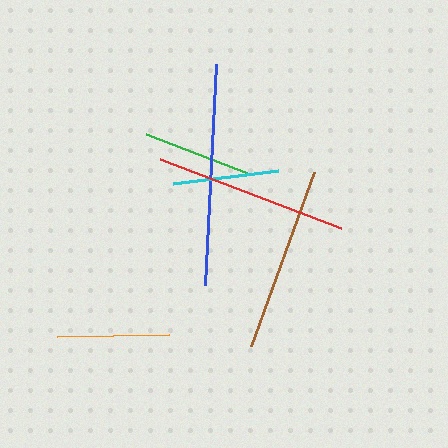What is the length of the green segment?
The green segment is approximately 111 pixels long.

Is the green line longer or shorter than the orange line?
The orange line is longer than the green line.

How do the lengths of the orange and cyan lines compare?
The orange and cyan lines are approximately the same length.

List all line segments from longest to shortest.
From longest to shortest: blue, red, brown, orange, green, cyan.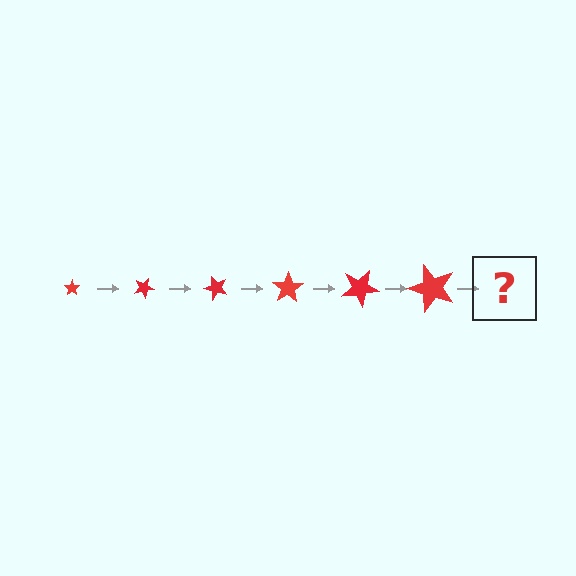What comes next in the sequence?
The next element should be a star, larger than the previous one and rotated 150 degrees from the start.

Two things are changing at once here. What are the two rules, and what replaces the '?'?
The two rules are that the star grows larger each step and it rotates 25 degrees each step. The '?' should be a star, larger than the previous one and rotated 150 degrees from the start.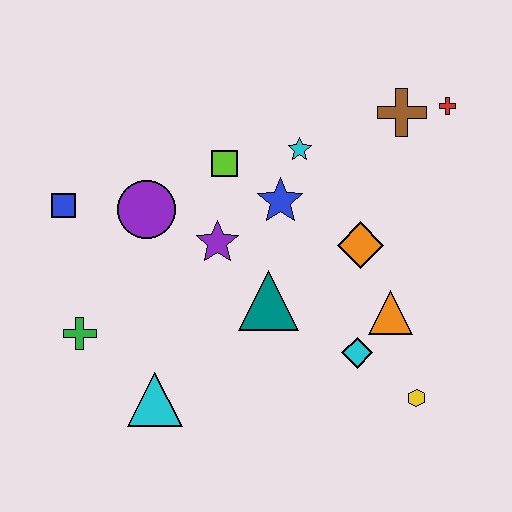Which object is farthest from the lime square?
The yellow hexagon is farthest from the lime square.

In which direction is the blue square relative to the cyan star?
The blue square is to the left of the cyan star.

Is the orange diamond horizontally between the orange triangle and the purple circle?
Yes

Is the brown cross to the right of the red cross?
No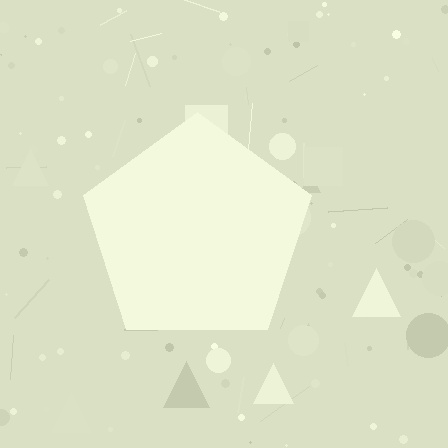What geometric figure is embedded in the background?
A pentagon is embedded in the background.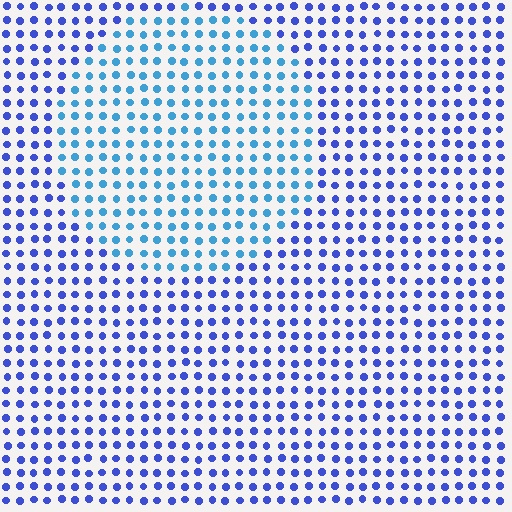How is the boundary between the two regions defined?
The boundary is defined purely by a slight shift in hue (about 33 degrees). Spacing, size, and orientation are identical on both sides.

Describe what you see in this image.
The image is filled with small blue elements in a uniform arrangement. A circle-shaped region is visible where the elements are tinted to a slightly different hue, forming a subtle color boundary.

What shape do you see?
I see a circle.